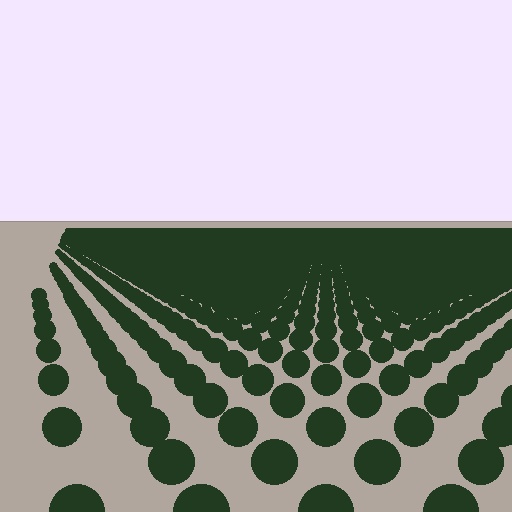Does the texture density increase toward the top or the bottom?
Density increases toward the top.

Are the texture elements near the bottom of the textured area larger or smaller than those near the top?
Larger. Near the bottom, elements are closer to the viewer and appear at a bigger on-screen size.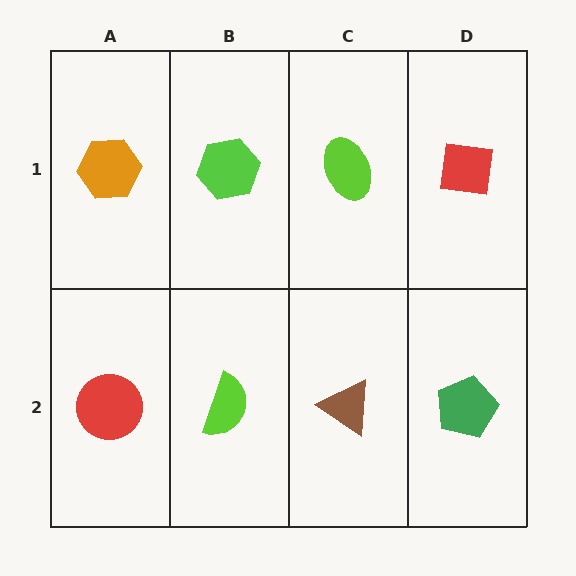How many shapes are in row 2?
4 shapes.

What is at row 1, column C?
A lime ellipse.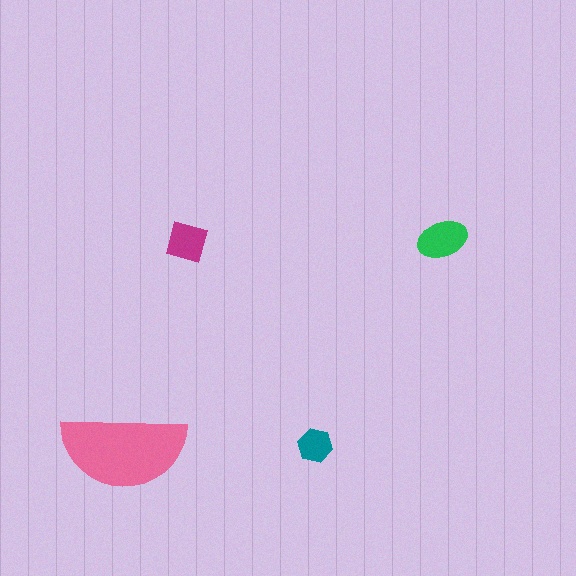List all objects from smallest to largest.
The teal hexagon, the magenta square, the green ellipse, the pink semicircle.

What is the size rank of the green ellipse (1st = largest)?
2nd.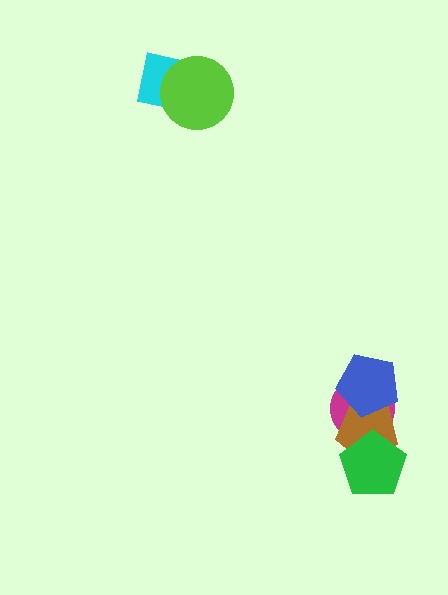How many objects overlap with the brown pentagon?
3 objects overlap with the brown pentagon.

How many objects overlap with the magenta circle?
3 objects overlap with the magenta circle.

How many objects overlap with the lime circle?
1 object overlaps with the lime circle.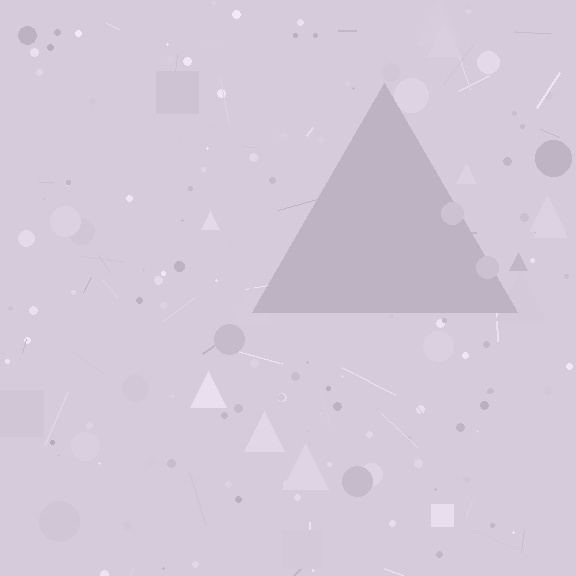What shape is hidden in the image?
A triangle is hidden in the image.